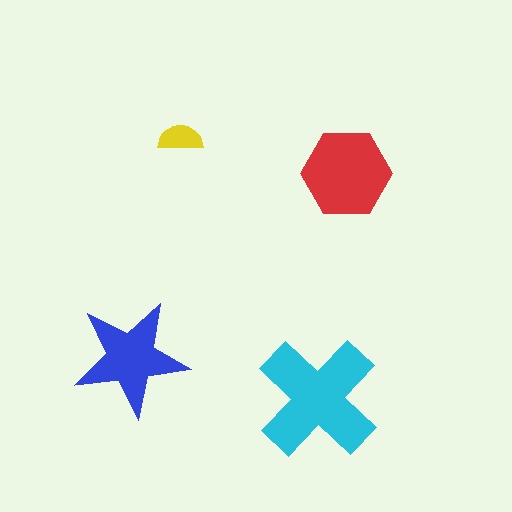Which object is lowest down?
The cyan cross is bottommost.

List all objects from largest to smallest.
The cyan cross, the red hexagon, the blue star, the yellow semicircle.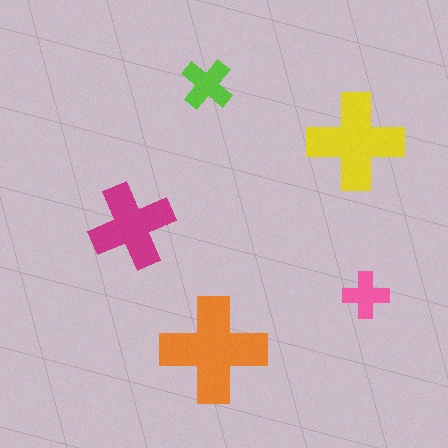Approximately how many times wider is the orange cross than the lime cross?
About 2 times wider.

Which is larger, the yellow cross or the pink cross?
The yellow one.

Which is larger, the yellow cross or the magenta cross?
The yellow one.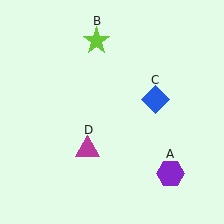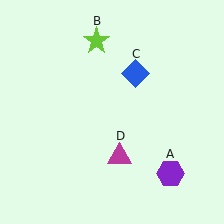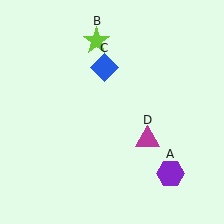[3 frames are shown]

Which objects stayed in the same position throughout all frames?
Purple hexagon (object A) and lime star (object B) remained stationary.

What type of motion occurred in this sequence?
The blue diamond (object C), magenta triangle (object D) rotated counterclockwise around the center of the scene.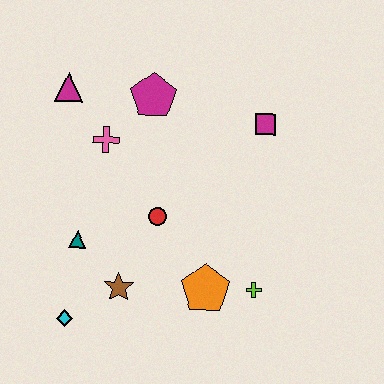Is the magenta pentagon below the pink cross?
No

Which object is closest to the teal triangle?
The brown star is closest to the teal triangle.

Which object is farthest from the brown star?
The magenta square is farthest from the brown star.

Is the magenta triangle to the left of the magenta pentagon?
Yes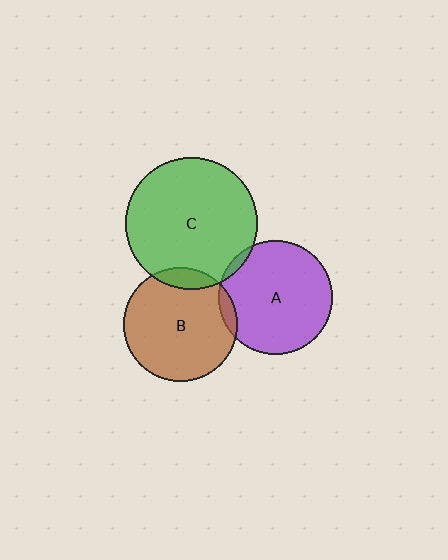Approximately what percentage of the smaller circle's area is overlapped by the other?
Approximately 5%.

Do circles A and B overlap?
Yes.